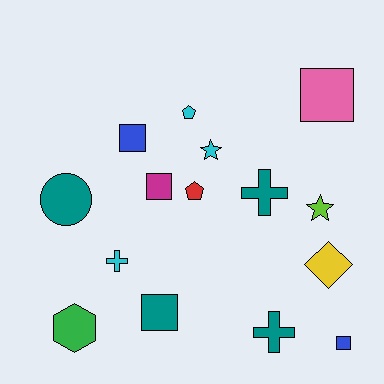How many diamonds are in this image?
There is 1 diamond.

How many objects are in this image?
There are 15 objects.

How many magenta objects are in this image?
There is 1 magenta object.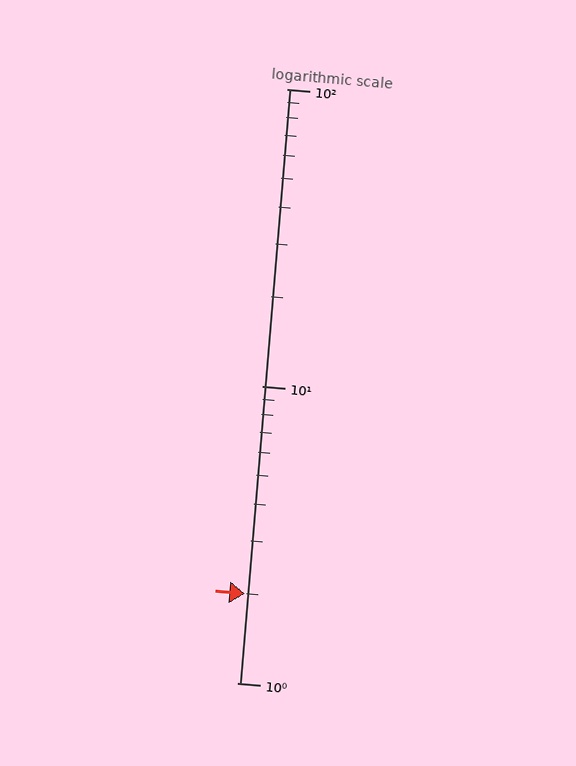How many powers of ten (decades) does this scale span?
The scale spans 2 decades, from 1 to 100.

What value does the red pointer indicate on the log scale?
The pointer indicates approximately 2.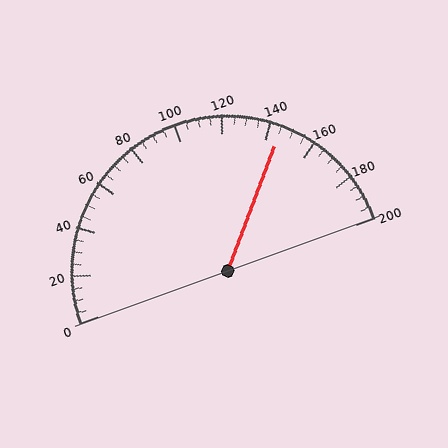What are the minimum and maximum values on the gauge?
The gauge ranges from 0 to 200.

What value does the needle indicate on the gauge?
The needle indicates approximately 145.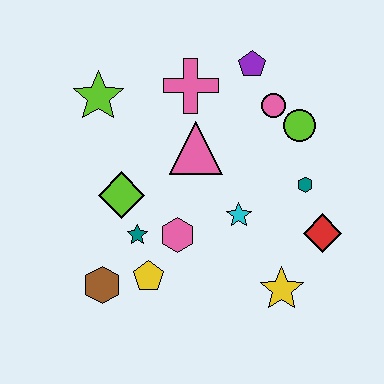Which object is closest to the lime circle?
The pink circle is closest to the lime circle.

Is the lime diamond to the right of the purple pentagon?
No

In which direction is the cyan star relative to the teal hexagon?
The cyan star is to the left of the teal hexagon.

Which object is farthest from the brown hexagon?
The purple pentagon is farthest from the brown hexagon.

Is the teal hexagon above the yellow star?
Yes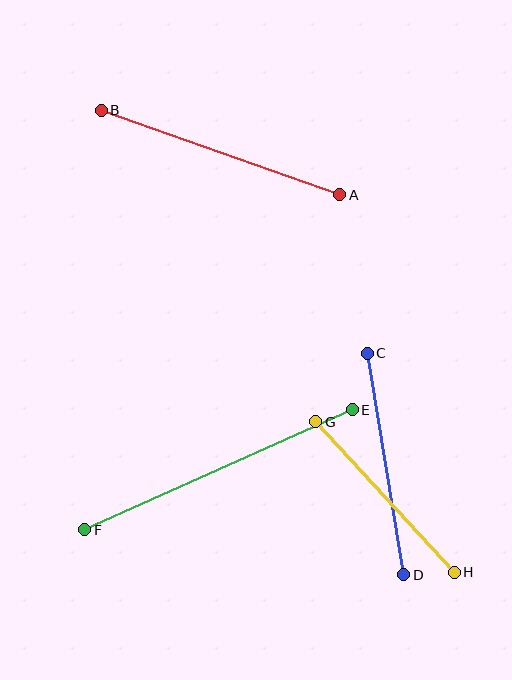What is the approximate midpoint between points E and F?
The midpoint is at approximately (219, 470) pixels.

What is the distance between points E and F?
The distance is approximately 293 pixels.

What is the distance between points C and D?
The distance is approximately 225 pixels.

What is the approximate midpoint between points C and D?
The midpoint is at approximately (386, 464) pixels.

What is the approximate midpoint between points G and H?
The midpoint is at approximately (385, 497) pixels.